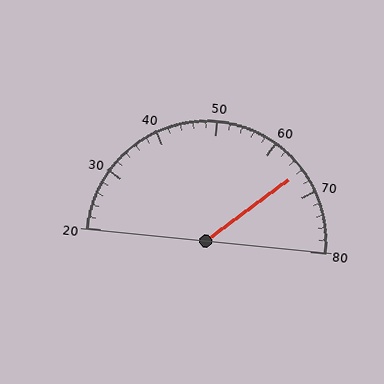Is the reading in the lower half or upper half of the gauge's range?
The reading is in the upper half of the range (20 to 80).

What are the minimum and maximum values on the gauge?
The gauge ranges from 20 to 80.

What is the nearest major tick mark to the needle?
The nearest major tick mark is 70.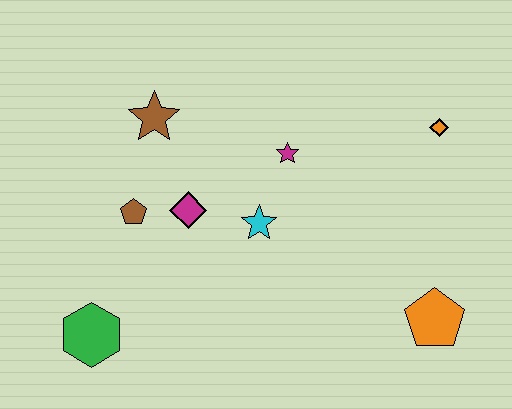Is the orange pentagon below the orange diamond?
Yes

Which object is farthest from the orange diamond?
The green hexagon is farthest from the orange diamond.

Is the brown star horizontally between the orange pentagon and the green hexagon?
Yes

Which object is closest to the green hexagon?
The brown pentagon is closest to the green hexagon.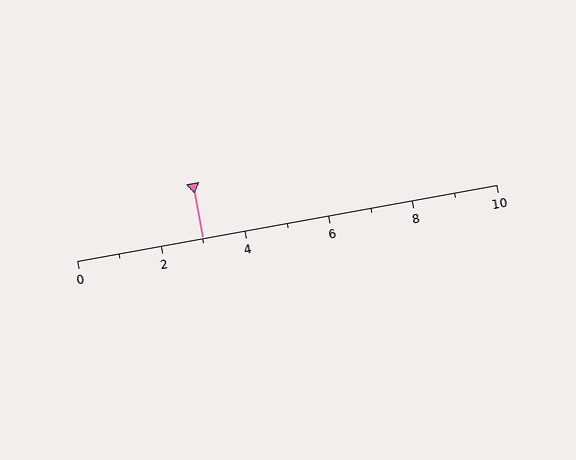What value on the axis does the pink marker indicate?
The marker indicates approximately 3.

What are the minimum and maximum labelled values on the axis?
The axis runs from 0 to 10.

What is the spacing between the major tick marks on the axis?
The major ticks are spaced 2 apart.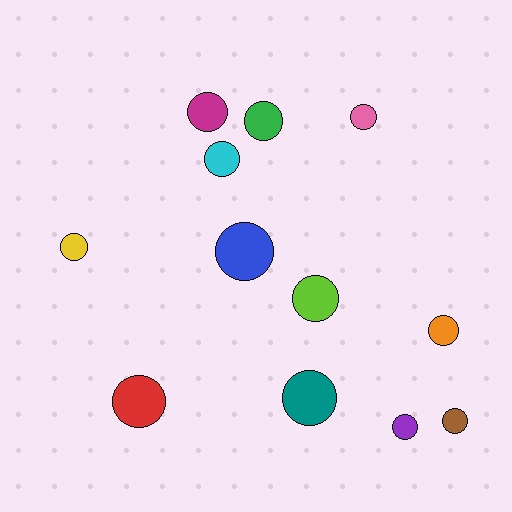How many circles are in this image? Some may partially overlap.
There are 12 circles.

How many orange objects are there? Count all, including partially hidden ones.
There is 1 orange object.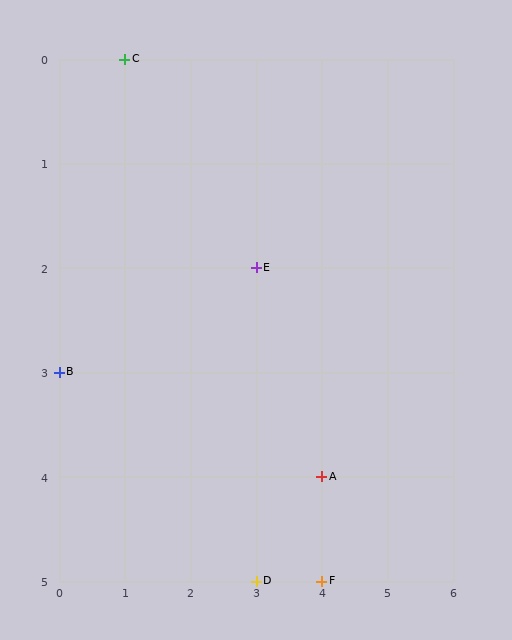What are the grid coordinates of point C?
Point C is at grid coordinates (1, 0).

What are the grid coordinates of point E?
Point E is at grid coordinates (3, 2).